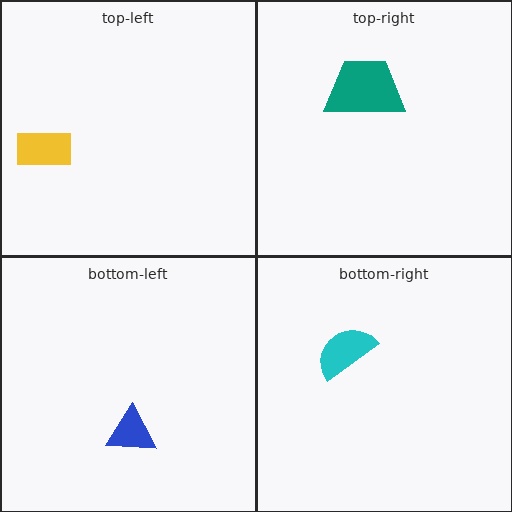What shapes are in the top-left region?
The yellow rectangle.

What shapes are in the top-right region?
The teal trapezoid.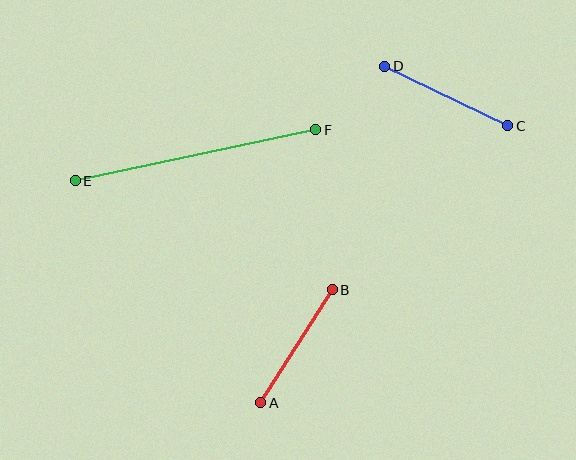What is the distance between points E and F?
The distance is approximately 246 pixels.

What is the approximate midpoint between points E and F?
The midpoint is at approximately (196, 155) pixels.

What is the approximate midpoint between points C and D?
The midpoint is at approximately (446, 96) pixels.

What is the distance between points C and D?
The distance is approximately 137 pixels.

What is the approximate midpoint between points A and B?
The midpoint is at approximately (297, 346) pixels.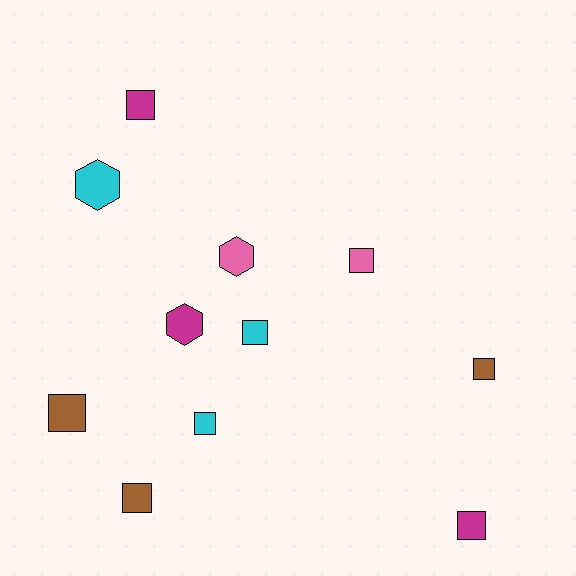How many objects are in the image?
There are 11 objects.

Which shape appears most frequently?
Square, with 8 objects.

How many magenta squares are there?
There are 2 magenta squares.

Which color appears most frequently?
Cyan, with 3 objects.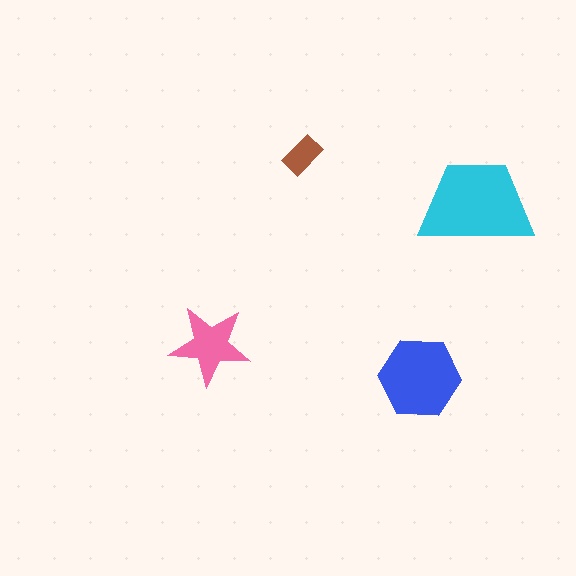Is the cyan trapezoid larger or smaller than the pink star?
Larger.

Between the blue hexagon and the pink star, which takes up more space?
The blue hexagon.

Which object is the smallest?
The brown rectangle.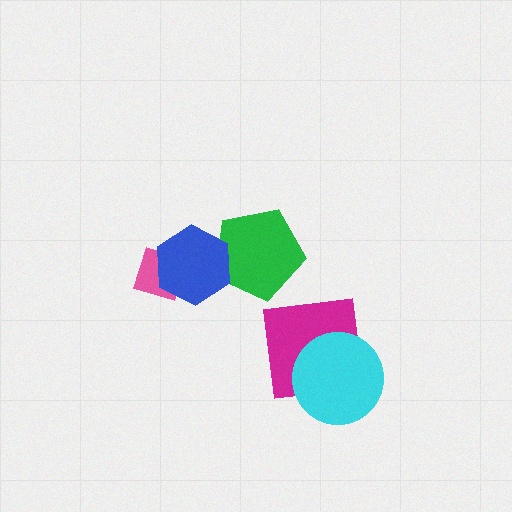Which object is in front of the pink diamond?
The blue hexagon is in front of the pink diamond.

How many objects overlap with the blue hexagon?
2 objects overlap with the blue hexagon.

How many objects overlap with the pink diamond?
1 object overlaps with the pink diamond.